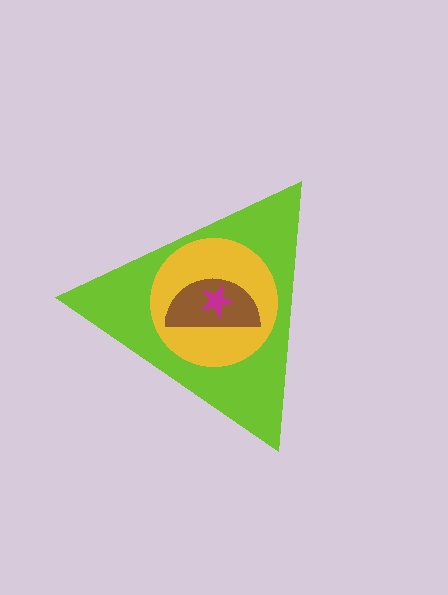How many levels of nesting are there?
4.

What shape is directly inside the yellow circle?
The brown semicircle.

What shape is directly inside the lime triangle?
The yellow circle.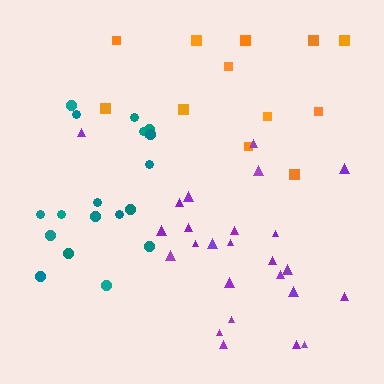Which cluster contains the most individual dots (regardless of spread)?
Purple (25).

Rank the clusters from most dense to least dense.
purple, teal, orange.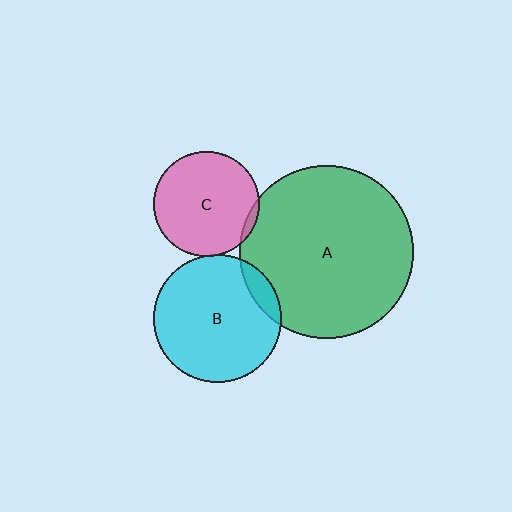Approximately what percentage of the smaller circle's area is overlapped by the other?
Approximately 10%.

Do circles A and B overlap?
Yes.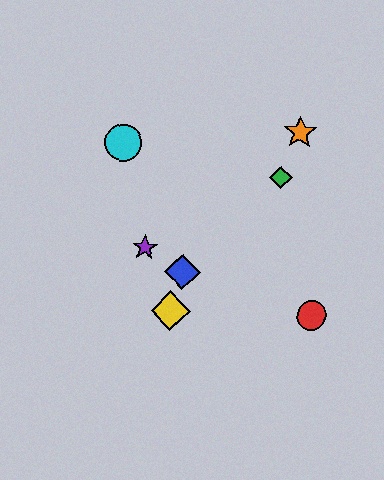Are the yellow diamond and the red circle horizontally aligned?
Yes, both are at y≈311.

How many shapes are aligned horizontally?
2 shapes (the red circle, the yellow diamond) are aligned horizontally.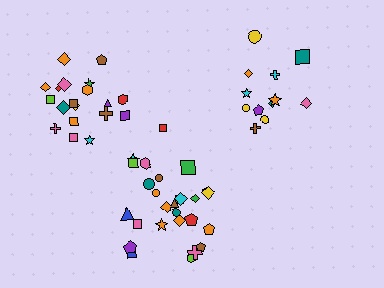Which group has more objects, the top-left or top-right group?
The top-left group.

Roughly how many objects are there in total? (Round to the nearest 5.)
Roughly 60 objects in total.